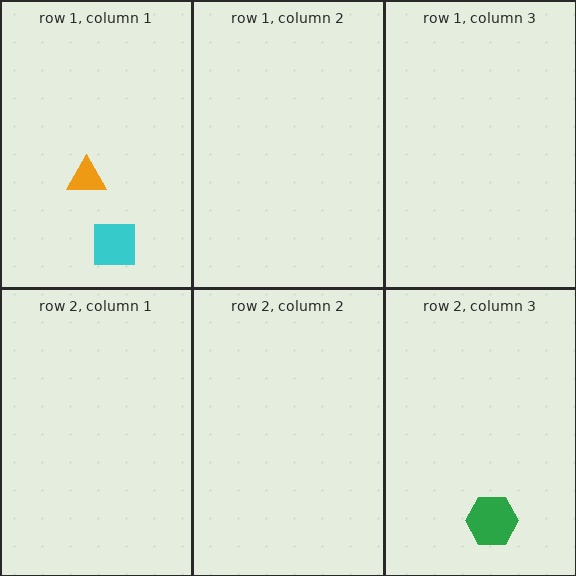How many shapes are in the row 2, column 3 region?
1.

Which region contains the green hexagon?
The row 2, column 3 region.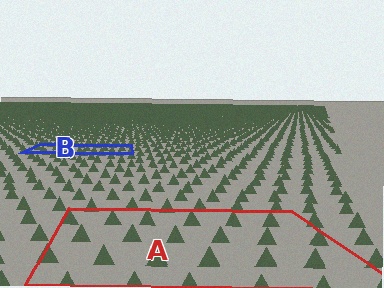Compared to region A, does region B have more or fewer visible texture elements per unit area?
Region B has more texture elements per unit area — they are packed more densely because it is farther away.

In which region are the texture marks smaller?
The texture marks are smaller in region B, because it is farther away.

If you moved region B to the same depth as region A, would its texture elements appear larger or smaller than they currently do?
They would appear larger. At a closer depth, the same texture elements are projected at a bigger on-screen size.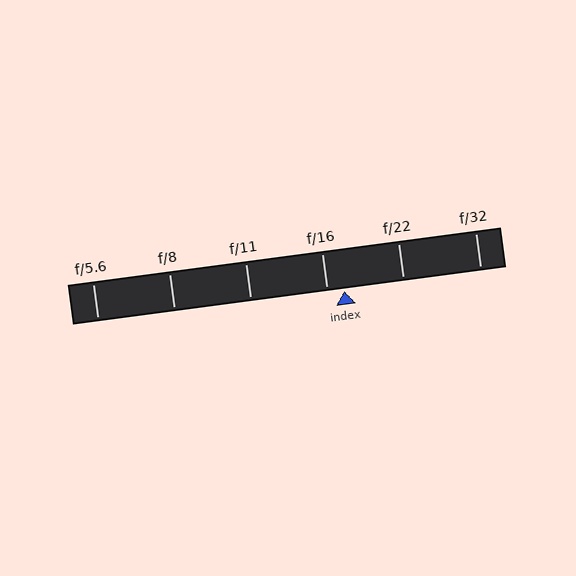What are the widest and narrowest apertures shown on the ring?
The widest aperture shown is f/5.6 and the narrowest is f/32.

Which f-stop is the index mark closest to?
The index mark is closest to f/16.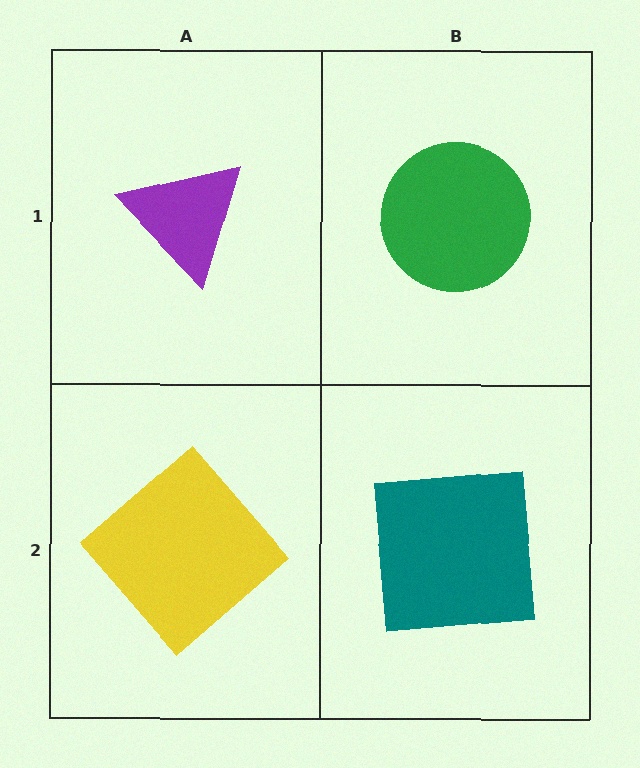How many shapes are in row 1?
2 shapes.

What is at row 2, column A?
A yellow diamond.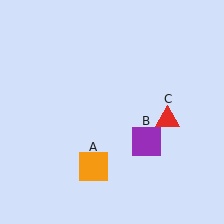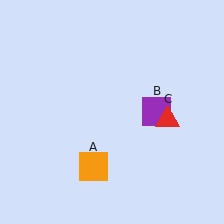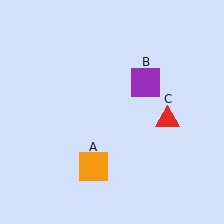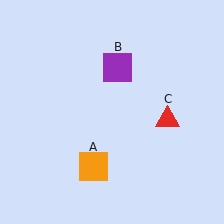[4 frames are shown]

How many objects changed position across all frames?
1 object changed position: purple square (object B).